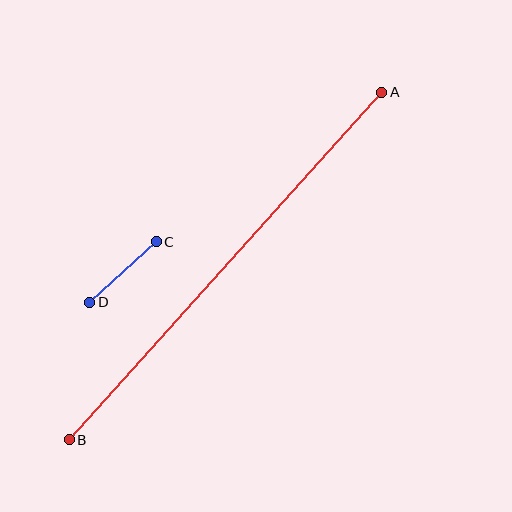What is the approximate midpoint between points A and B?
The midpoint is at approximately (225, 266) pixels.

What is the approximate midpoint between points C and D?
The midpoint is at approximately (123, 272) pixels.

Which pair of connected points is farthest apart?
Points A and B are farthest apart.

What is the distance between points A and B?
The distance is approximately 467 pixels.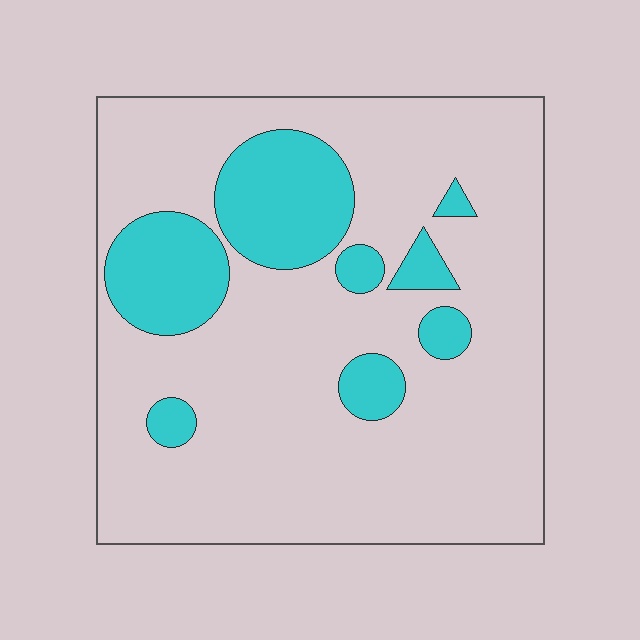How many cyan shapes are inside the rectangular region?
8.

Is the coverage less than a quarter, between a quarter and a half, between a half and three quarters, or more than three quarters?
Less than a quarter.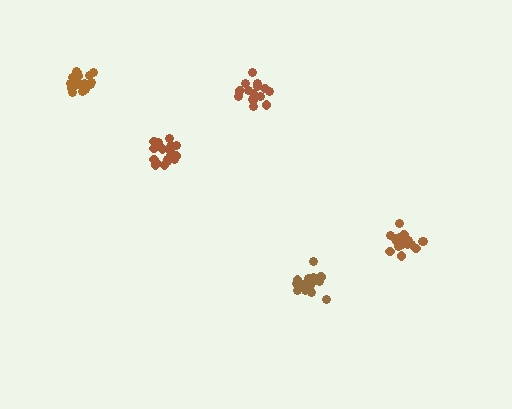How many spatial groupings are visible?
There are 5 spatial groupings.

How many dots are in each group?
Group 1: 18 dots, Group 2: 20 dots, Group 3: 17 dots, Group 4: 16 dots, Group 5: 16 dots (87 total).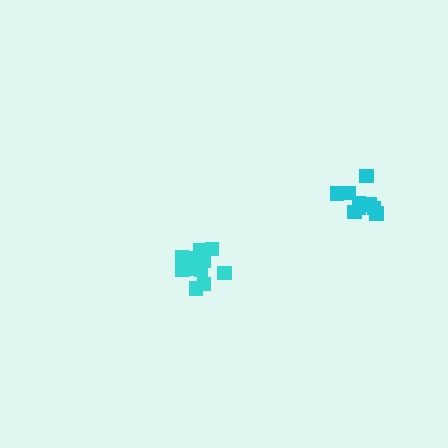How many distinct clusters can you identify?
There are 2 distinct clusters.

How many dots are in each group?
Group 1: 11 dots, Group 2: 9 dots (20 total).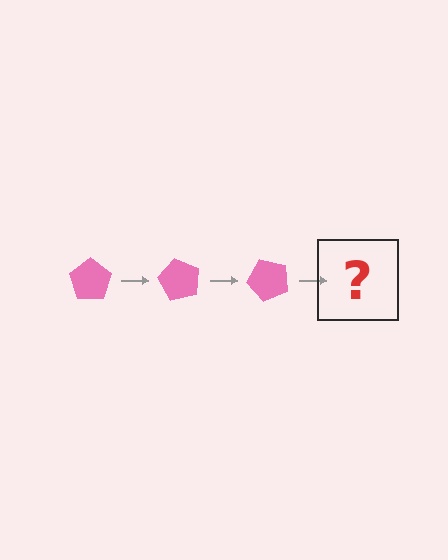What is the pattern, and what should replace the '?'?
The pattern is that the pentagon rotates 60 degrees each step. The '?' should be a pink pentagon rotated 180 degrees.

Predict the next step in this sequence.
The next step is a pink pentagon rotated 180 degrees.